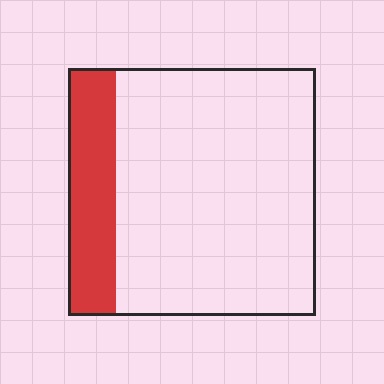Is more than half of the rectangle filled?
No.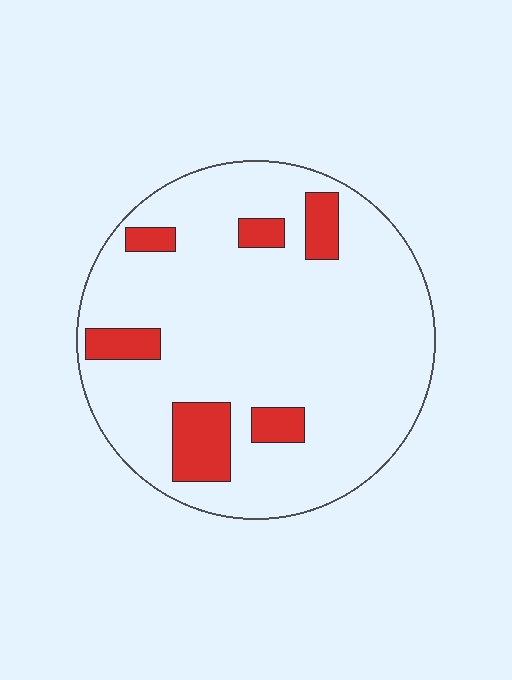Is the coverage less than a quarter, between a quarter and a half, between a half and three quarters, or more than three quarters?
Less than a quarter.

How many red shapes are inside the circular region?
6.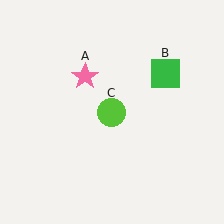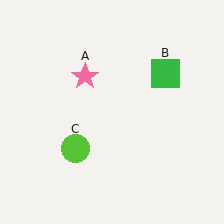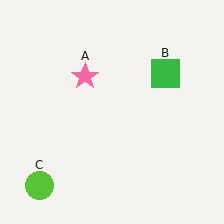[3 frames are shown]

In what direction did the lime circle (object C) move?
The lime circle (object C) moved down and to the left.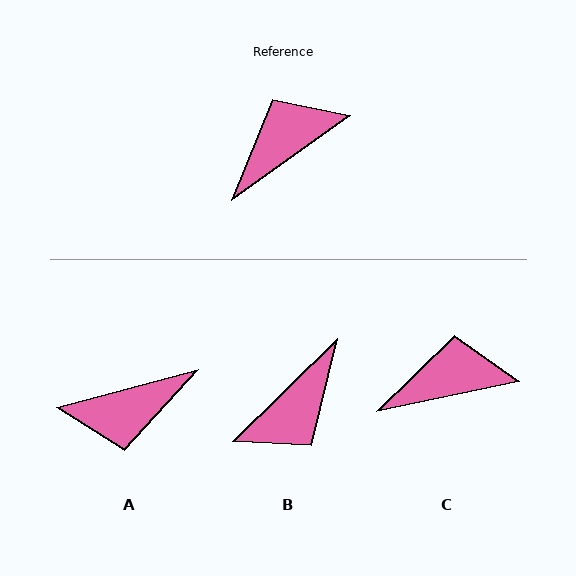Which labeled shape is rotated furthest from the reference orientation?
B, about 171 degrees away.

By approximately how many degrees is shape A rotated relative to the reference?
Approximately 159 degrees counter-clockwise.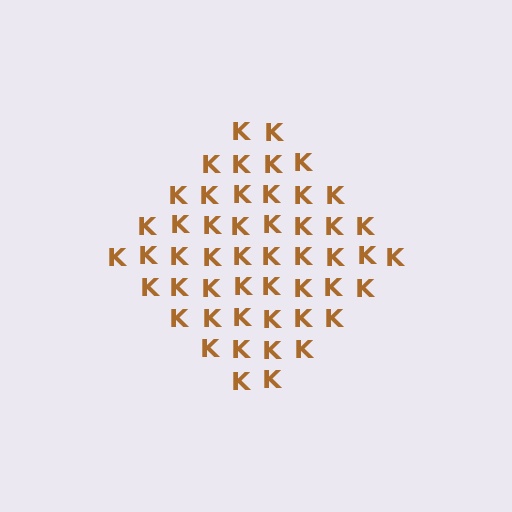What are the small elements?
The small elements are letter K's.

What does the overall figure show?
The overall figure shows a diamond.